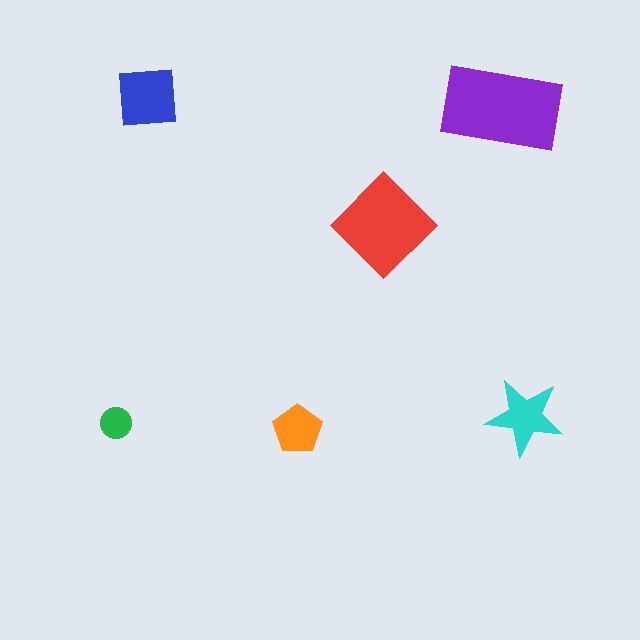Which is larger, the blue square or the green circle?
The blue square.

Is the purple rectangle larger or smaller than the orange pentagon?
Larger.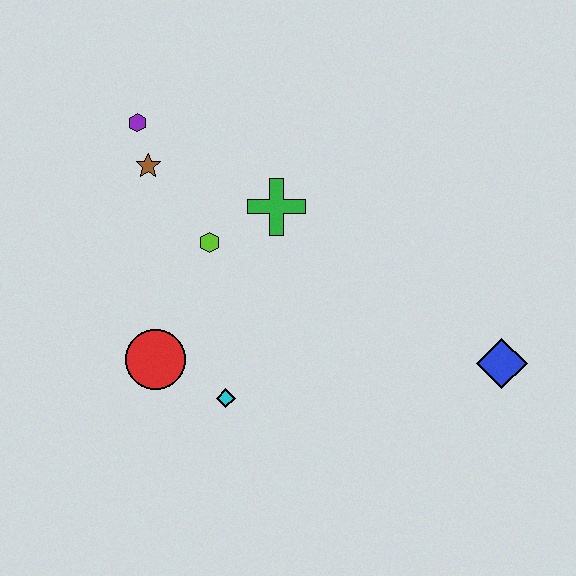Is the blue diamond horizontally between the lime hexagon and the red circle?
No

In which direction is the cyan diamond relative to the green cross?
The cyan diamond is below the green cross.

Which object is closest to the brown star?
The purple hexagon is closest to the brown star.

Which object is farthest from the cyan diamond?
The purple hexagon is farthest from the cyan diamond.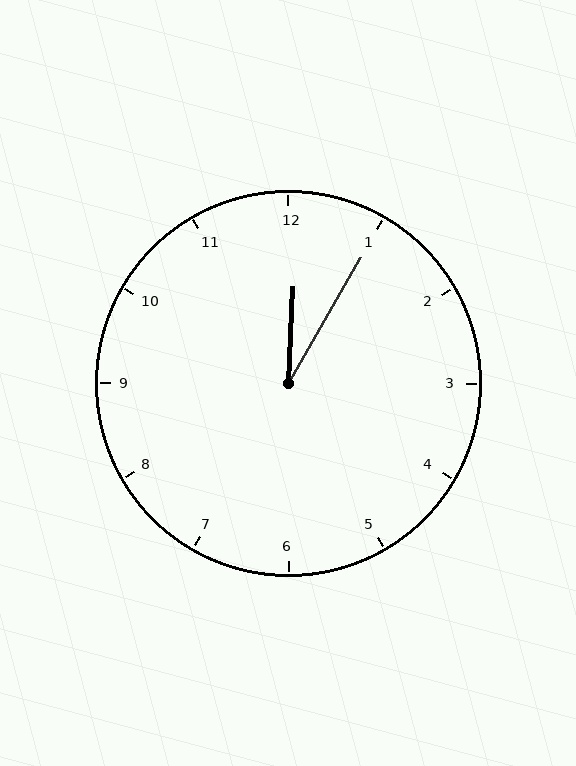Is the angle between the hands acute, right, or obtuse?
It is acute.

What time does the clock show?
12:05.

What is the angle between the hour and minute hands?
Approximately 28 degrees.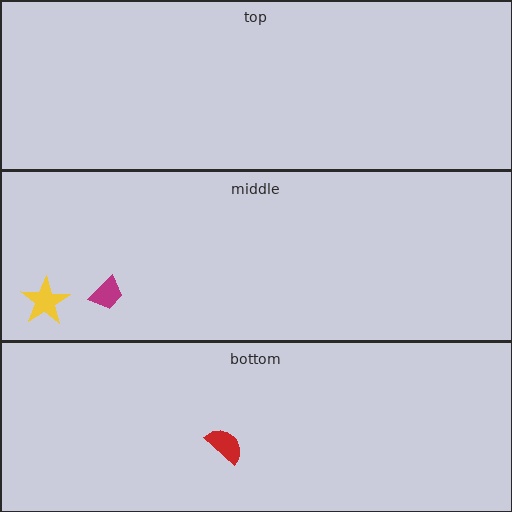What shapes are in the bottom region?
The red semicircle.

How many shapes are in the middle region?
2.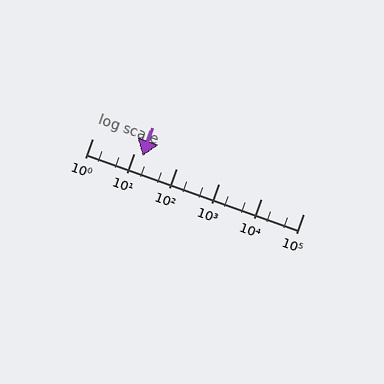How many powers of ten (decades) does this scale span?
The scale spans 5 decades, from 1 to 100000.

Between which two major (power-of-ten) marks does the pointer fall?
The pointer is between 10 and 100.